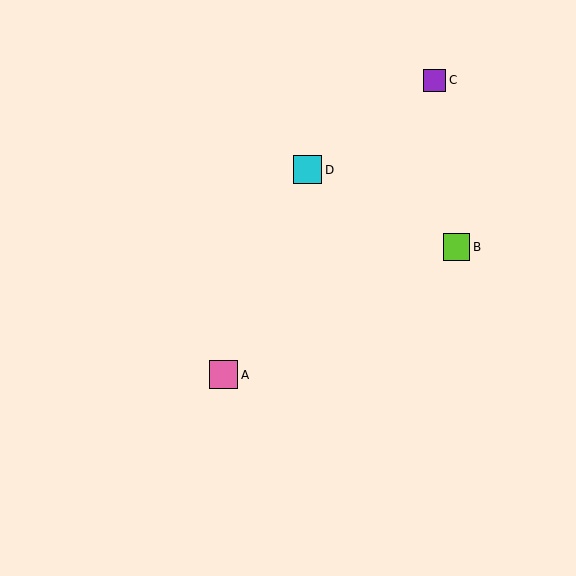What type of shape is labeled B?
Shape B is a lime square.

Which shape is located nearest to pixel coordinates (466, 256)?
The lime square (labeled B) at (457, 247) is nearest to that location.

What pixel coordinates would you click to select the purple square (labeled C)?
Click at (435, 80) to select the purple square C.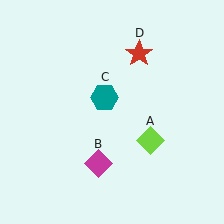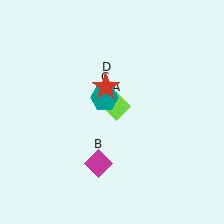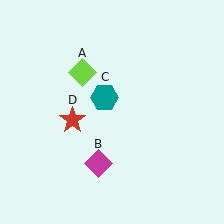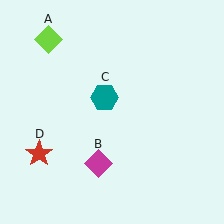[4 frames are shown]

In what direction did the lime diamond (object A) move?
The lime diamond (object A) moved up and to the left.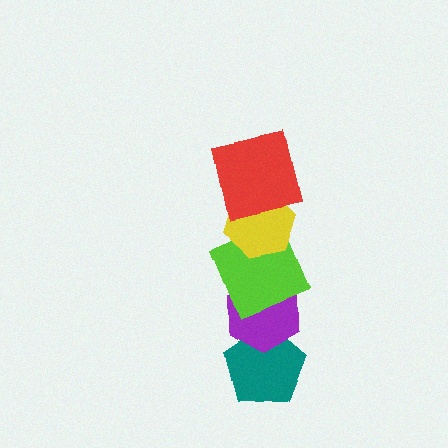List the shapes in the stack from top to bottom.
From top to bottom: the red square, the yellow hexagon, the lime square, the purple hexagon, the teal pentagon.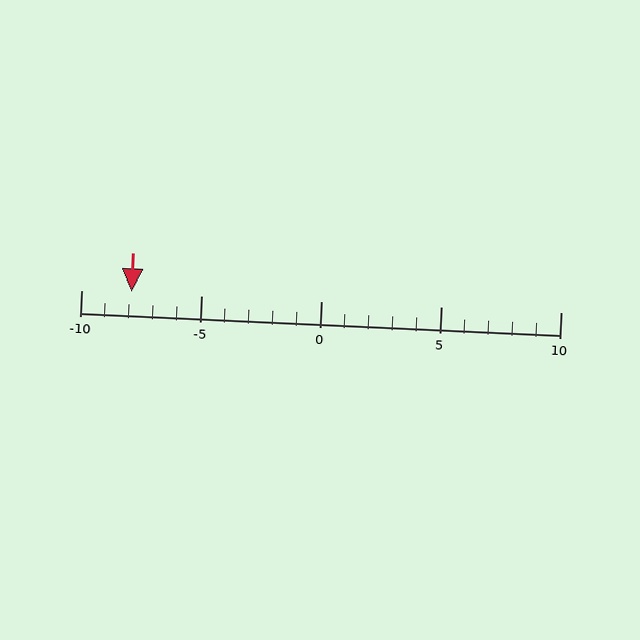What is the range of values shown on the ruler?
The ruler shows values from -10 to 10.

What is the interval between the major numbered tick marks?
The major tick marks are spaced 5 units apart.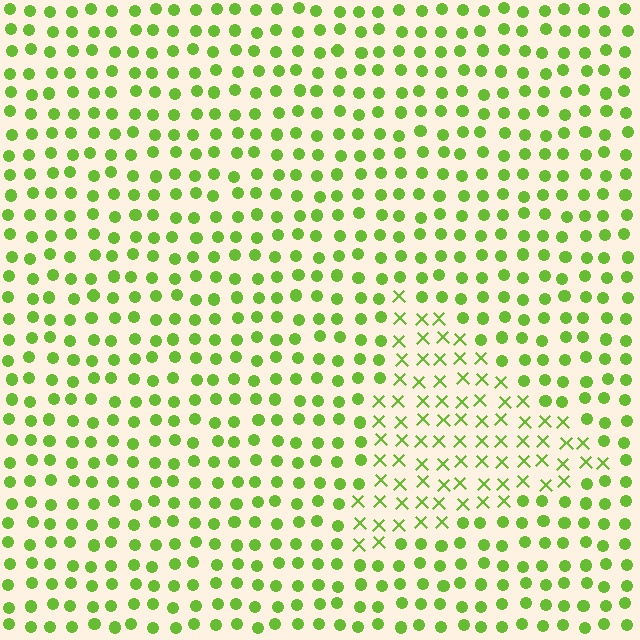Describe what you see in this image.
The image is filled with small lime elements arranged in a uniform grid. A triangle-shaped region contains X marks, while the surrounding area contains circles. The boundary is defined purely by the change in element shape.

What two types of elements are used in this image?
The image uses X marks inside the triangle region and circles outside it.